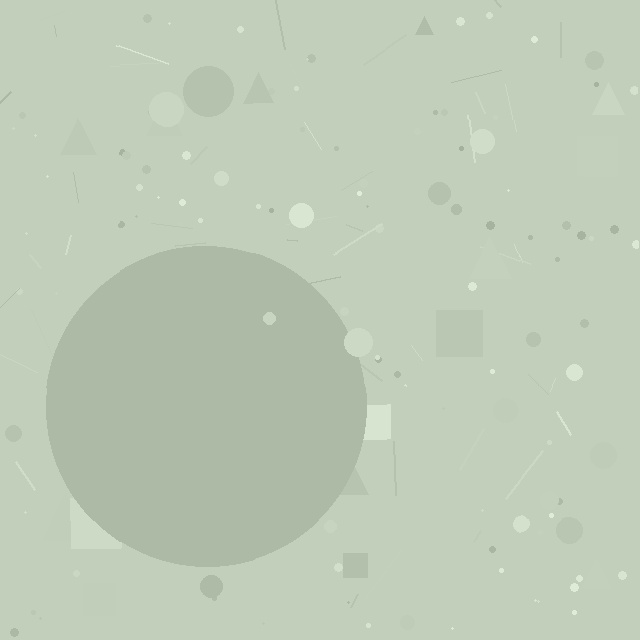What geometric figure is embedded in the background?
A circle is embedded in the background.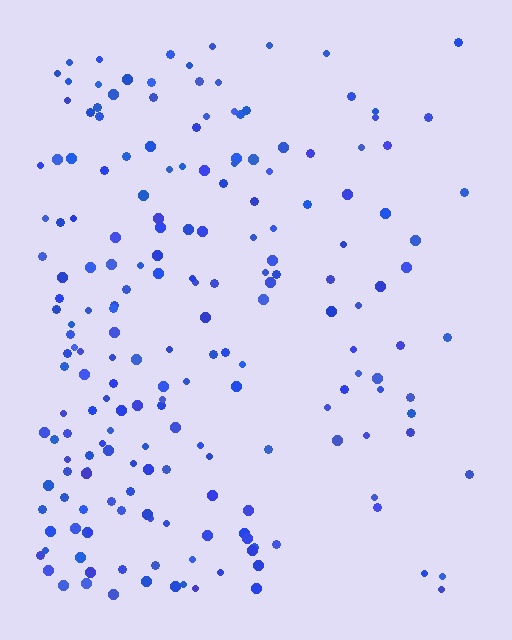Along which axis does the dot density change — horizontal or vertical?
Horizontal.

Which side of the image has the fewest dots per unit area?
The right.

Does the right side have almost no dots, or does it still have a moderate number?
Still a moderate number, just noticeably fewer than the left.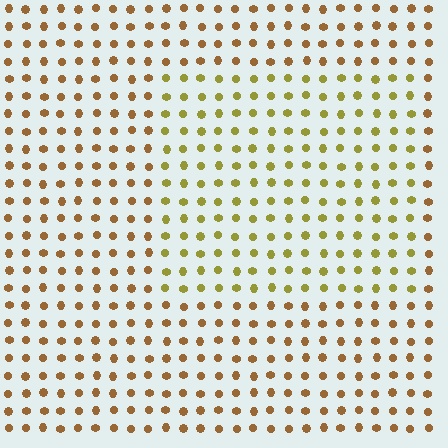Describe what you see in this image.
The image is filled with small brown elements in a uniform arrangement. A rectangle-shaped region is visible where the elements are tinted to a slightly different hue, forming a subtle color boundary.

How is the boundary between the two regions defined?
The boundary is defined purely by a slight shift in hue (about 32 degrees). Spacing, size, and orientation are identical on both sides.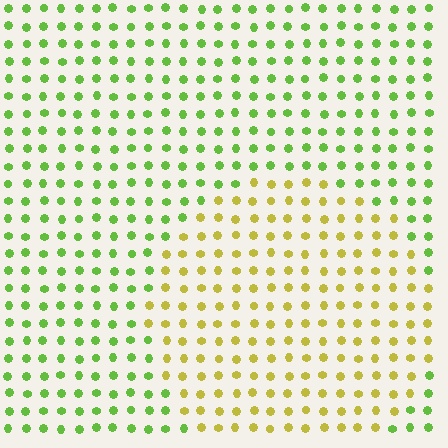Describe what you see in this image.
The image is filled with small lime elements in a uniform arrangement. A circle-shaped region is visible where the elements are tinted to a slightly different hue, forming a subtle color boundary.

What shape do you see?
I see a circle.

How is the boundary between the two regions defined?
The boundary is defined purely by a slight shift in hue (about 44 degrees). Spacing, size, and orientation are identical on both sides.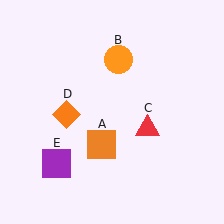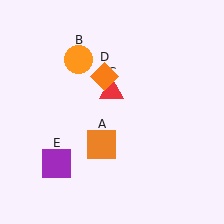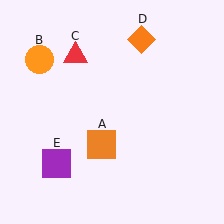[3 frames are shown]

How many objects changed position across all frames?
3 objects changed position: orange circle (object B), red triangle (object C), orange diamond (object D).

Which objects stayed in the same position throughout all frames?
Orange square (object A) and purple square (object E) remained stationary.